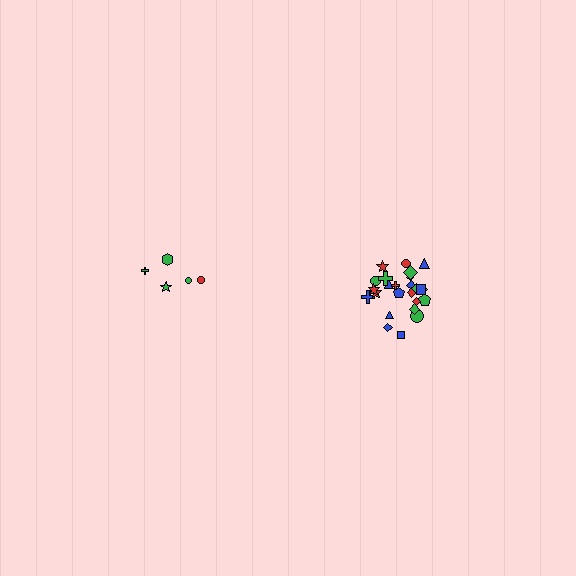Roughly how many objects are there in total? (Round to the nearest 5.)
Roughly 30 objects in total.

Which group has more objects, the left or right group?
The right group.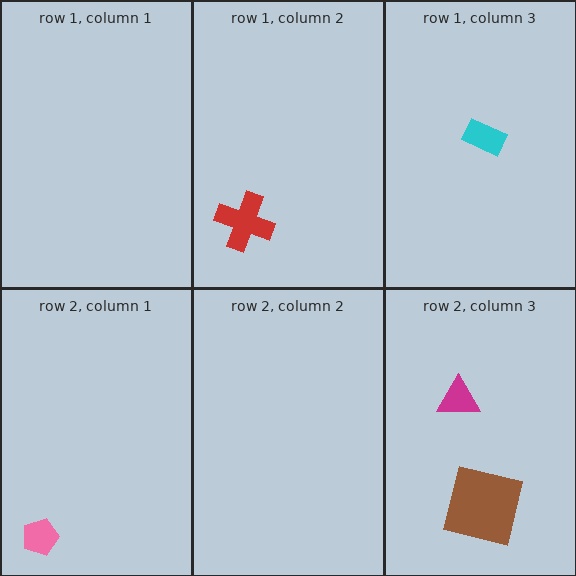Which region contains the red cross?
The row 1, column 2 region.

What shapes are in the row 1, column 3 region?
The cyan rectangle.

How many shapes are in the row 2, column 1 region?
1.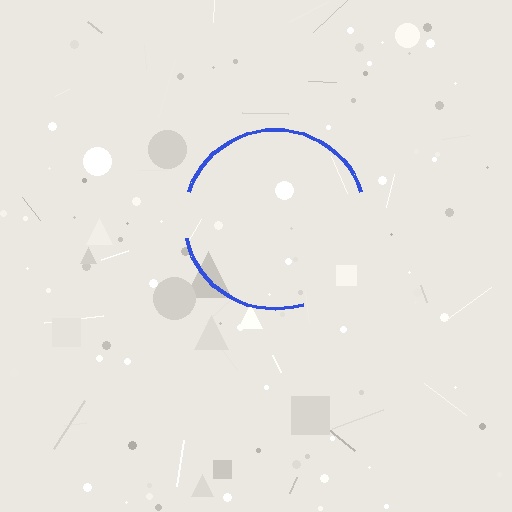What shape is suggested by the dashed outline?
The dashed outline suggests a circle.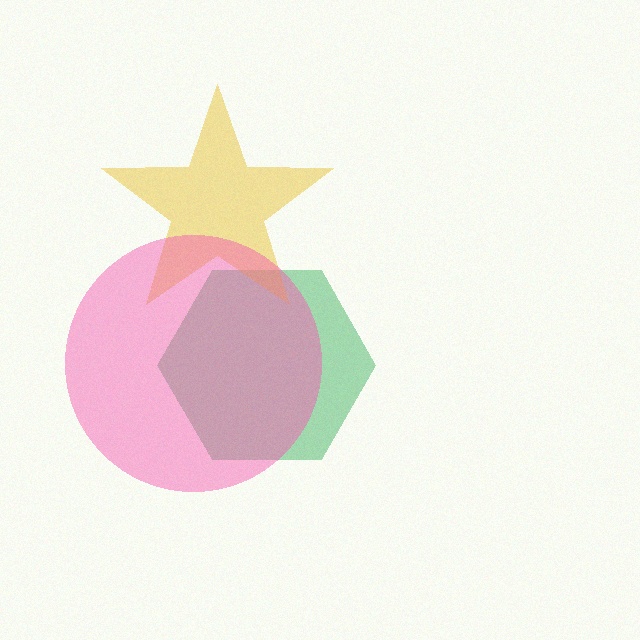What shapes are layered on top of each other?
The layered shapes are: a green hexagon, a yellow star, a pink circle.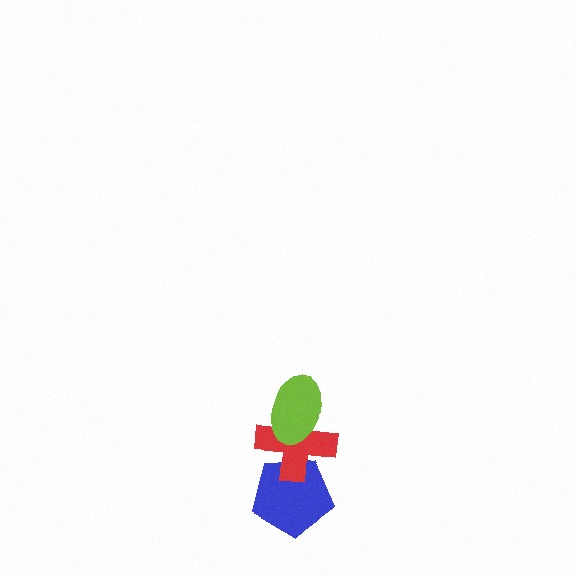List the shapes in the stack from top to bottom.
From top to bottom: the lime ellipse, the red cross, the blue pentagon.